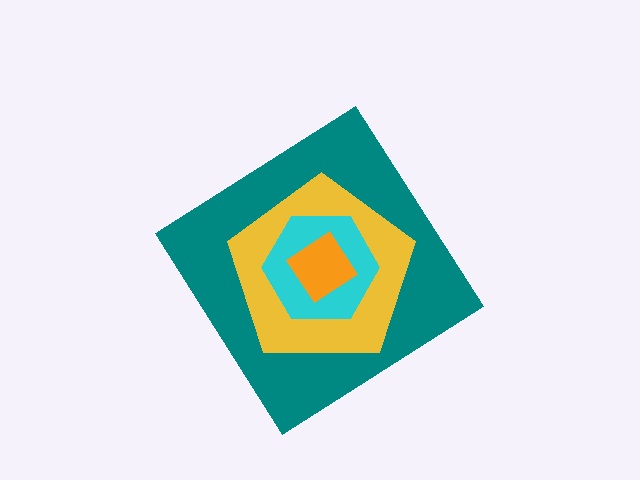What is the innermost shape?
The orange diamond.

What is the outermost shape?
The teal diamond.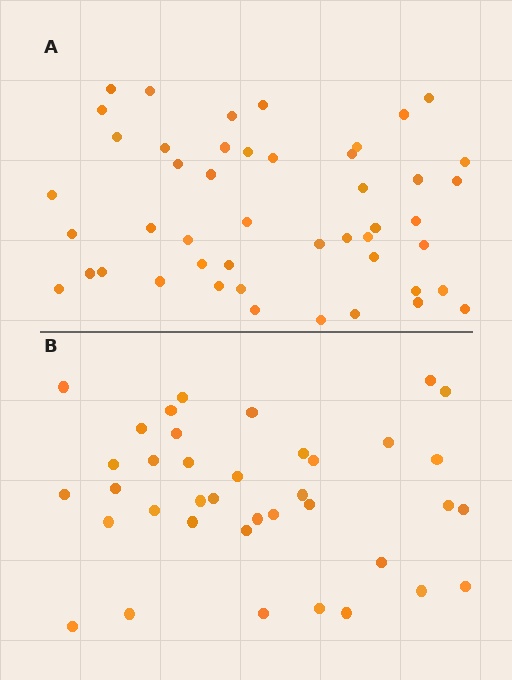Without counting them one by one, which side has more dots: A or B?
Region A (the top region) has more dots.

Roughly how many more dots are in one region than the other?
Region A has roughly 8 or so more dots than region B.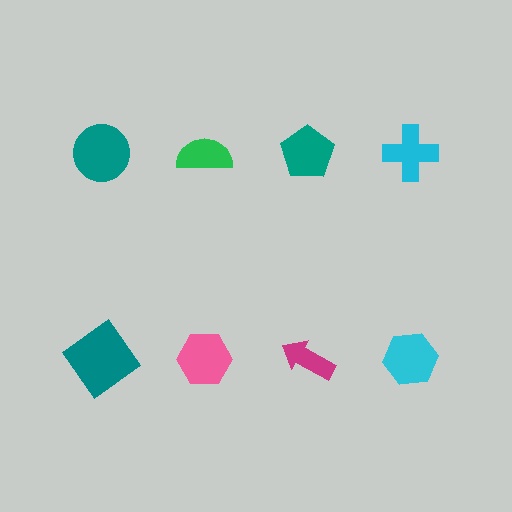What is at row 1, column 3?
A teal pentagon.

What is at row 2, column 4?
A cyan hexagon.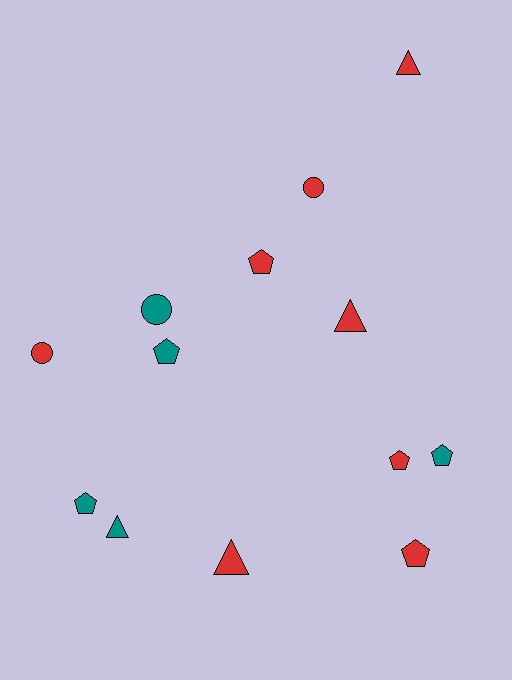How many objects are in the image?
There are 13 objects.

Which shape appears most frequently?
Pentagon, with 6 objects.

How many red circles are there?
There are 2 red circles.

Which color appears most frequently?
Red, with 8 objects.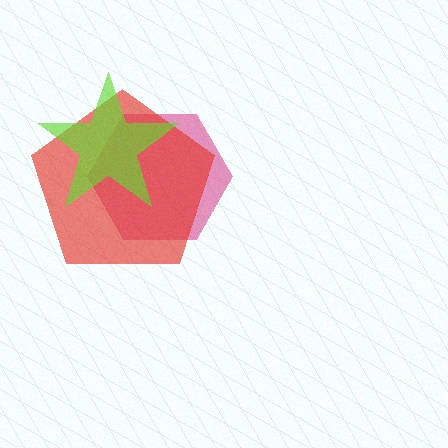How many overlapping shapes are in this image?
There are 3 overlapping shapes in the image.